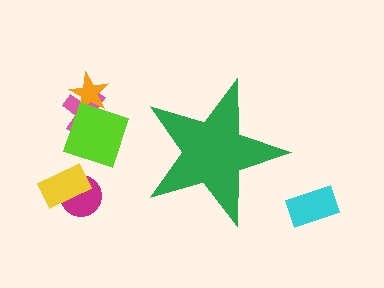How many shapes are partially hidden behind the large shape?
0 shapes are partially hidden.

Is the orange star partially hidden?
No, the orange star is fully visible.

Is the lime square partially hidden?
No, the lime square is fully visible.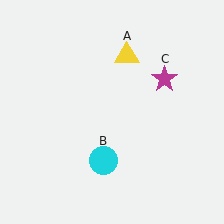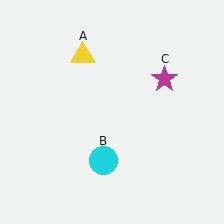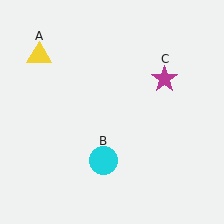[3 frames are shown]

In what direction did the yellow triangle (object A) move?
The yellow triangle (object A) moved left.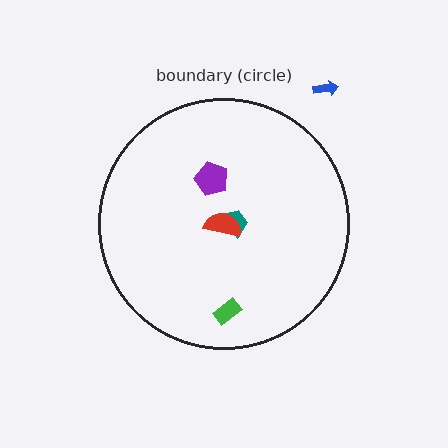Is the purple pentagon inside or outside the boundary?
Inside.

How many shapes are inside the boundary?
4 inside, 1 outside.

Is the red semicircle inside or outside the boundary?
Inside.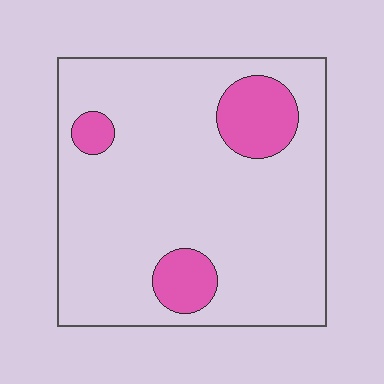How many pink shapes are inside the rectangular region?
3.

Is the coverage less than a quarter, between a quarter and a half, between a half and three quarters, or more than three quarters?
Less than a quarter.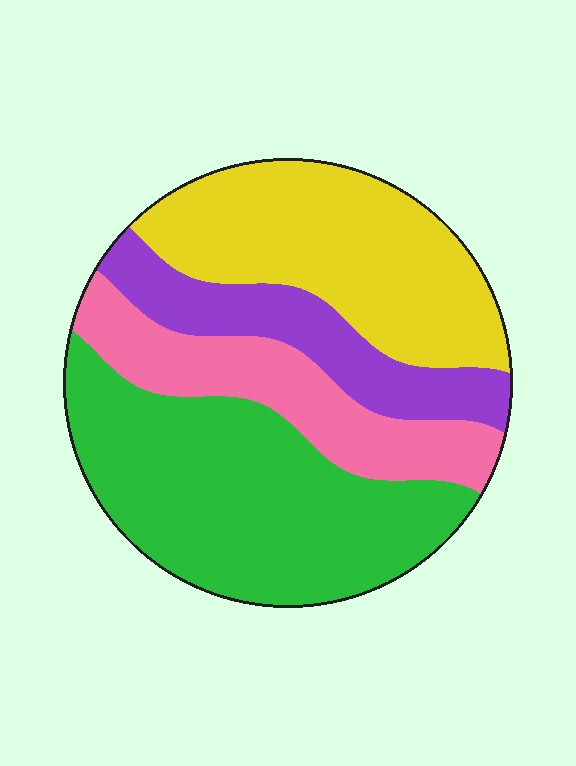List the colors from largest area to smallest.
From largest to smallest: green, yellow, pink, purple.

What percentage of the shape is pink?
Pink takes up about one fifth (1/5) of the shape.